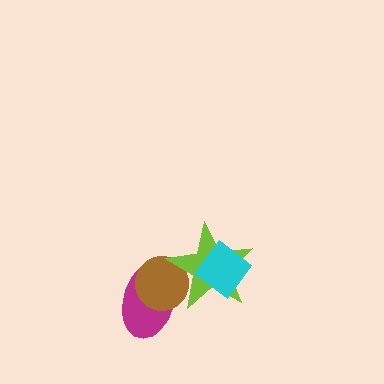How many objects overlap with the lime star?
3 objects overlap with the lime star.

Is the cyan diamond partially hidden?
No, no other shape covers it.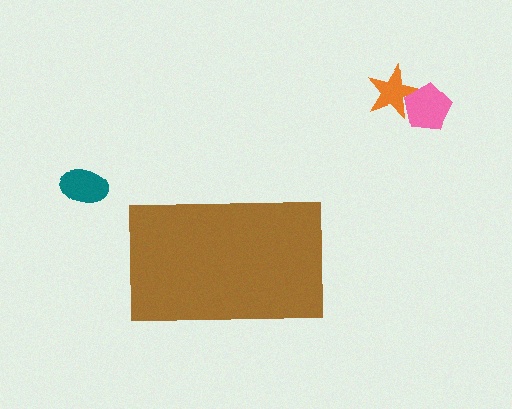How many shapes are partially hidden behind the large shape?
0 shapes are partially hidden.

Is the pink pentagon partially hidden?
No, the pink pentagon is fully visible.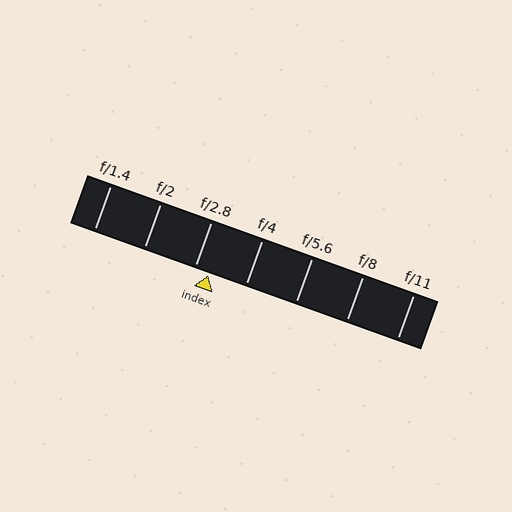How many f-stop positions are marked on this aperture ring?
There are 7 f-stop positions marked.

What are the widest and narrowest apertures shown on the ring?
The widest aperture shown is f/1.4 and the narrowest is f/11.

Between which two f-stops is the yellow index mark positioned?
The index mark is between f/2.8 and f/4.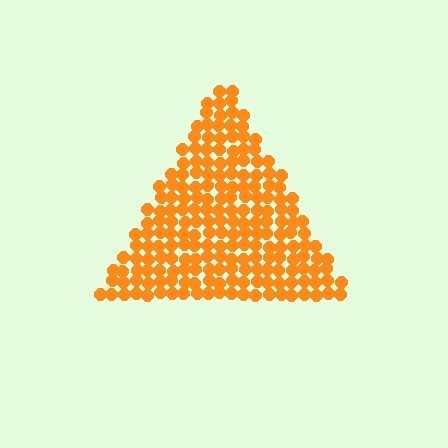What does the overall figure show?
The overall figure shows a triangle.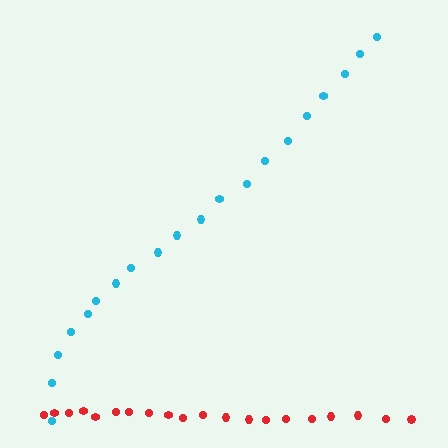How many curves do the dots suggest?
There are 2 distinct paths.